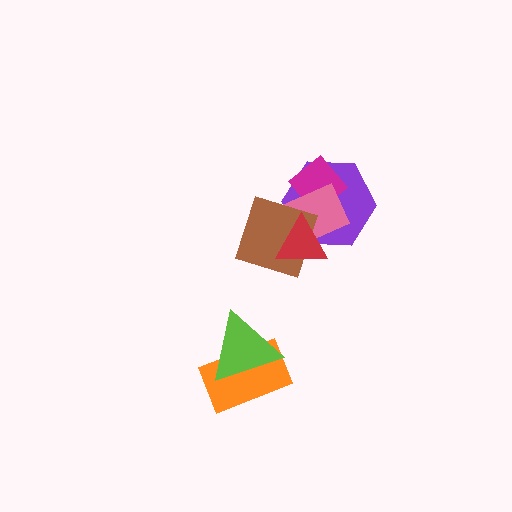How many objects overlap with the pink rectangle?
4 objects overlap with the pink rectangle.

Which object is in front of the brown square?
The red triangle is in front of the brown square.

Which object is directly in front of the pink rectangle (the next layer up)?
The brown square is directly in front of the pink rectangle.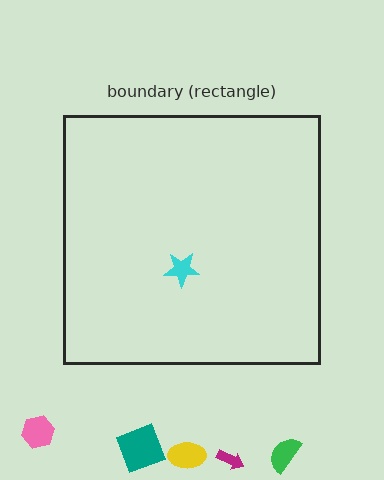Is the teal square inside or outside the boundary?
Outside.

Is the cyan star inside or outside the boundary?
Inside.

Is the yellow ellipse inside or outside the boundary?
Outside.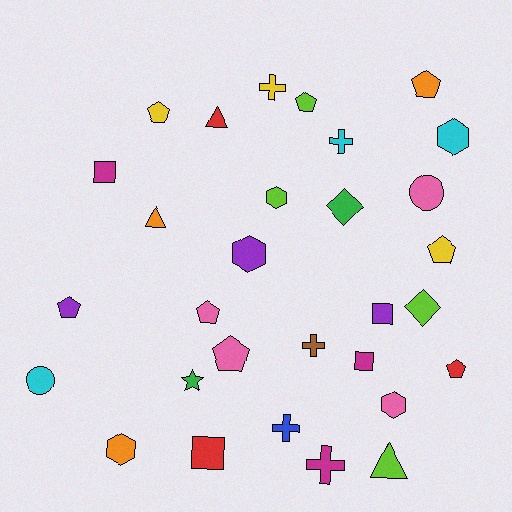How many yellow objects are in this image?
There are 3 yellow objects.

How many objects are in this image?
There are 30 objects.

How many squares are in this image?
There are 4 squares.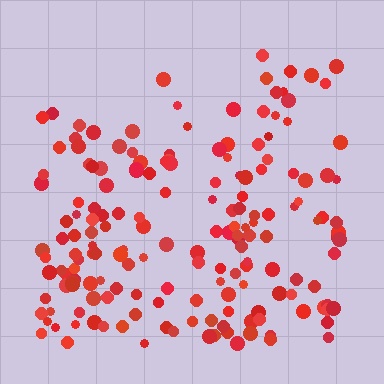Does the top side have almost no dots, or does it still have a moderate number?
Still a moderate number, just noticeably fewer than the bottom.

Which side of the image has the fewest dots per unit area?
The top.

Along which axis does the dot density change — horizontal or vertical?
Vertical.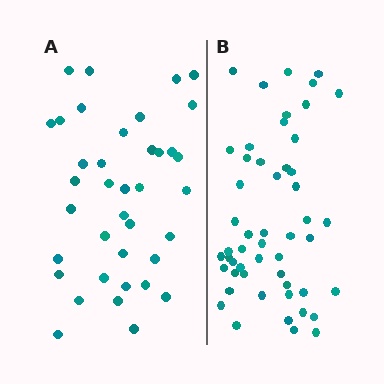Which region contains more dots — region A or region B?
Region B (the right region) has more dots.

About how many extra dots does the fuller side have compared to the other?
Region B has approximately 15 more dots than region A.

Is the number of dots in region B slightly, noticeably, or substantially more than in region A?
Region B has noticeably more, but not dramatically so. The ratio is roughly 1.4 to 1.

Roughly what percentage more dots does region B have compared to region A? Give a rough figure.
About 35% more.